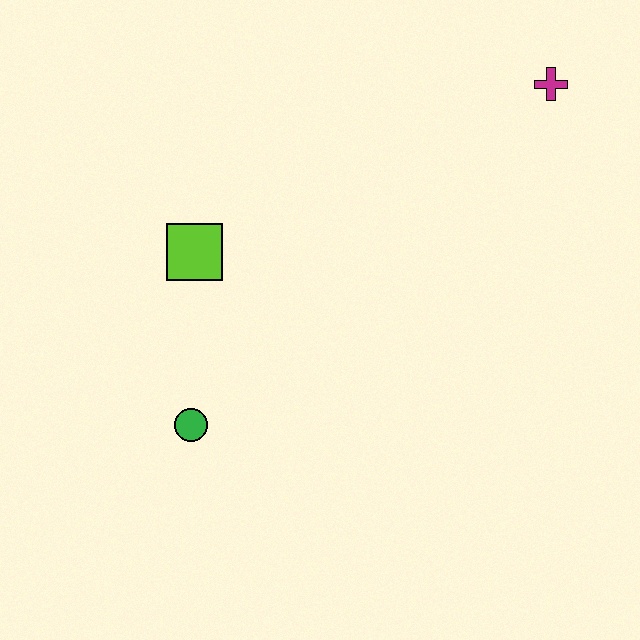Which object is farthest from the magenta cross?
The green circle is farthest from the magenta cross.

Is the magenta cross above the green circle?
Yes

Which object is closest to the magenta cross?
The lime square is closest to the magenta cross.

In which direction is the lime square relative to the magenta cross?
The lime square is to the left of the magenta cross.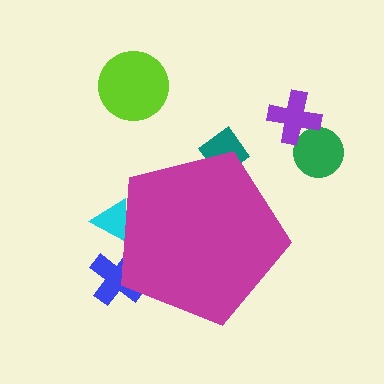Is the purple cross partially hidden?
No, the purple cross is fully visible.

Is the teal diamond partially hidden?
Yes, the teal diamond is partially hidden behind the magenta pentagon.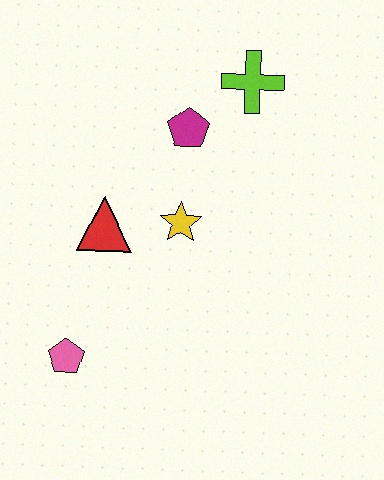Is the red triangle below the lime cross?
Yes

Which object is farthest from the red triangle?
The lime cross is farthest from the red triangle.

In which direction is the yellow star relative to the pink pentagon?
The yellow star is above the pink pentagon.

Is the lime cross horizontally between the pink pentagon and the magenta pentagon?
No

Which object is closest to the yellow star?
The red triangle is closest to the yellow star.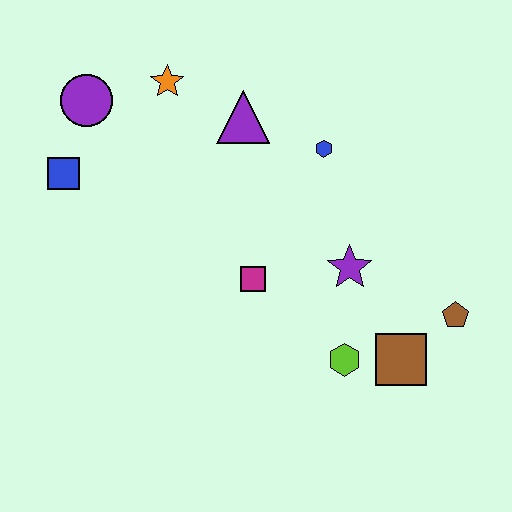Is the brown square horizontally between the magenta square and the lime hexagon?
No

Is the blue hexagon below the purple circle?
Yes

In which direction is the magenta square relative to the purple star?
The magenta square is to the left of the purple star.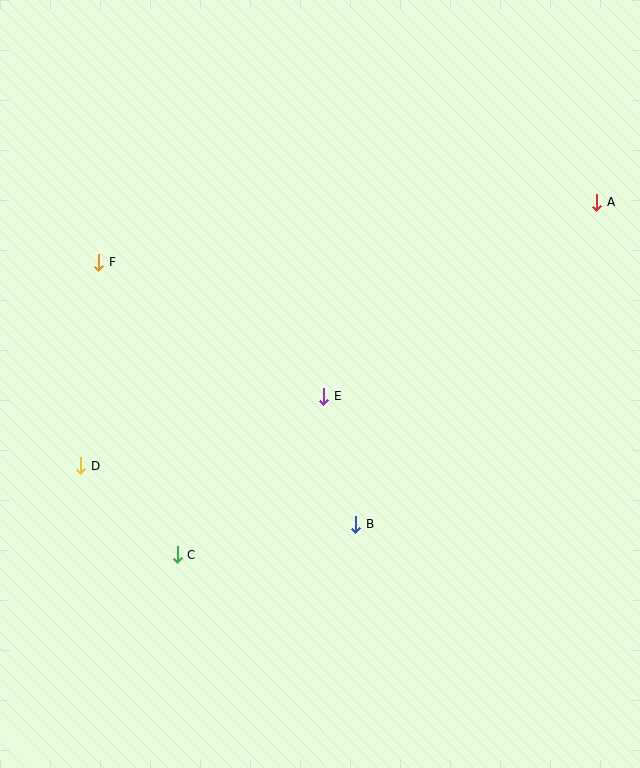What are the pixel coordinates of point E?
Point E is at (324, 396).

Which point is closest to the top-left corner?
Point F is closest to the top-left corner.